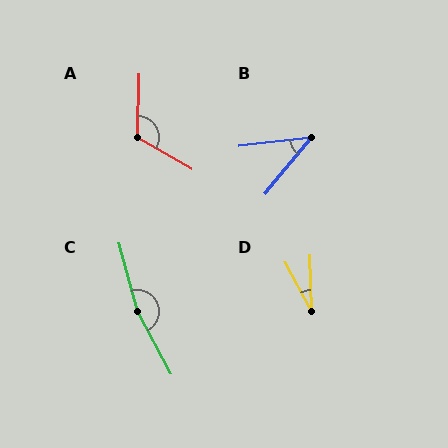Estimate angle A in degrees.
Approximately 119 degrees.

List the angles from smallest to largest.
D (26°), B (44°), A (119°), C (167°).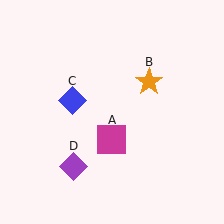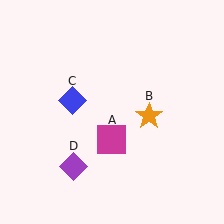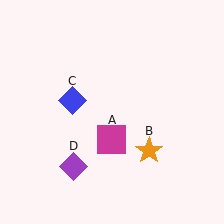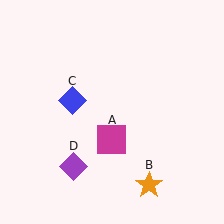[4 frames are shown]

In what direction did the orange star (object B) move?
The orange star (object B) moved down.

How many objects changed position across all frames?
1 object changed position: orange star (object B).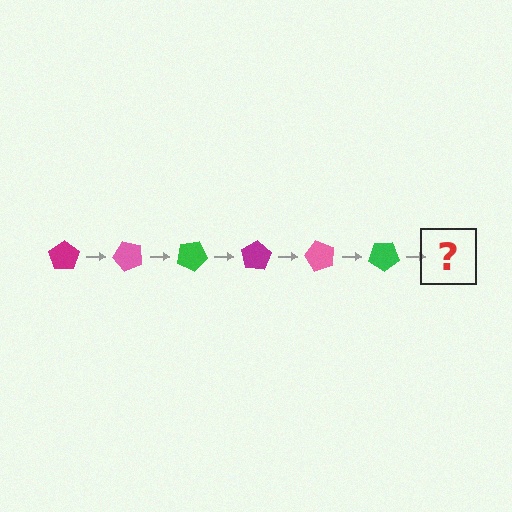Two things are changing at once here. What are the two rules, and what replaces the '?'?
The two rules are that it rotates 50 degrees each step and the color cycles through magenta, pink, and green. The '?' should be a magenta pentagon, rotated 300 degrees from the start.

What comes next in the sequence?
The next element should be a magenta pentagon, rotated 300 degrees from the start.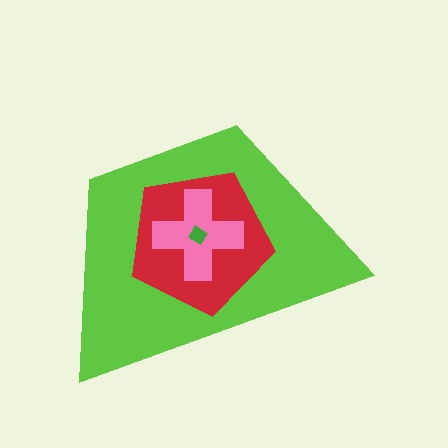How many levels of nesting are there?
4.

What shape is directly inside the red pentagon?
The pink cross.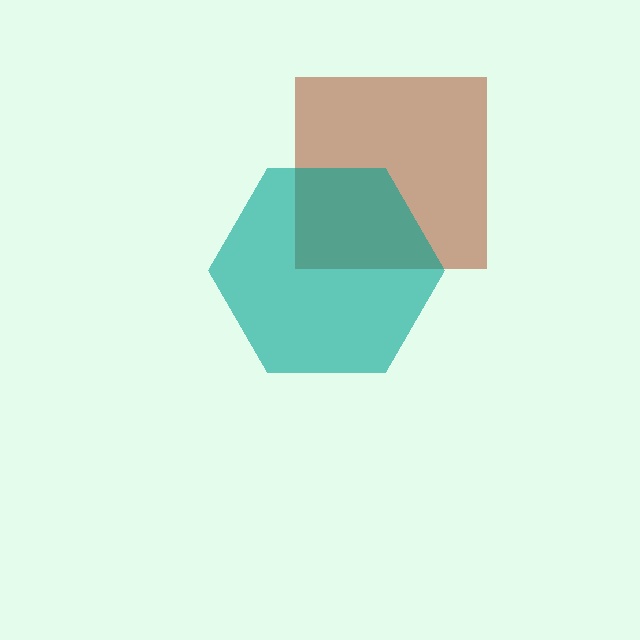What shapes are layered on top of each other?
The layered shapes are: a brown square, a teal hexagon.